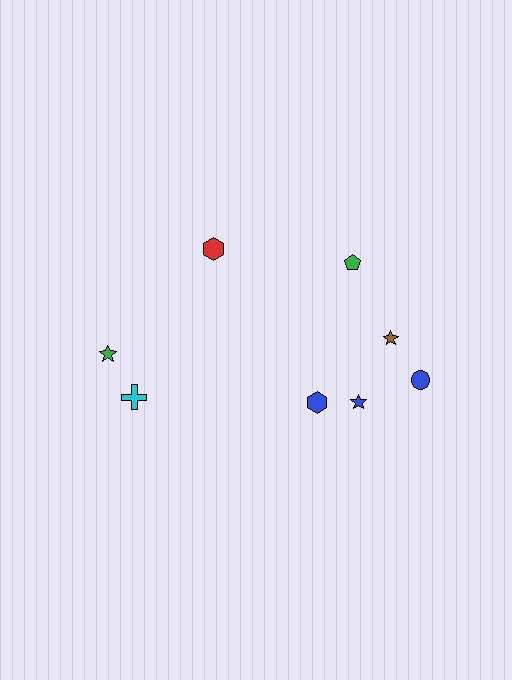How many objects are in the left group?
There are 3 objects.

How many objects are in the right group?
There are 5 objects.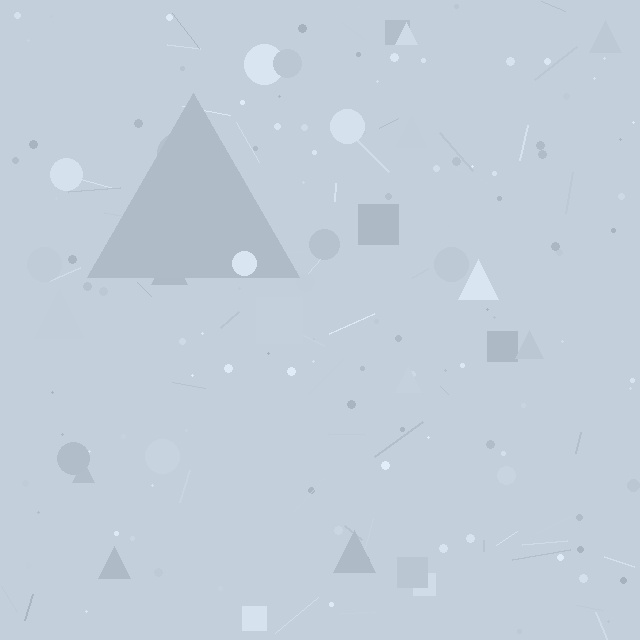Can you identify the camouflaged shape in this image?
The camouflaged shape is a triangle.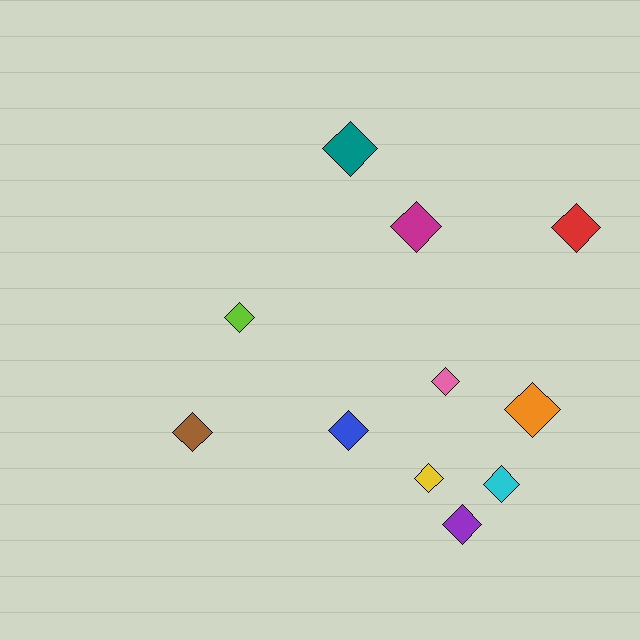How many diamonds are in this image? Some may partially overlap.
There are 11 diamonds.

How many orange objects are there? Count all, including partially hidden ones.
There is 1 orange object.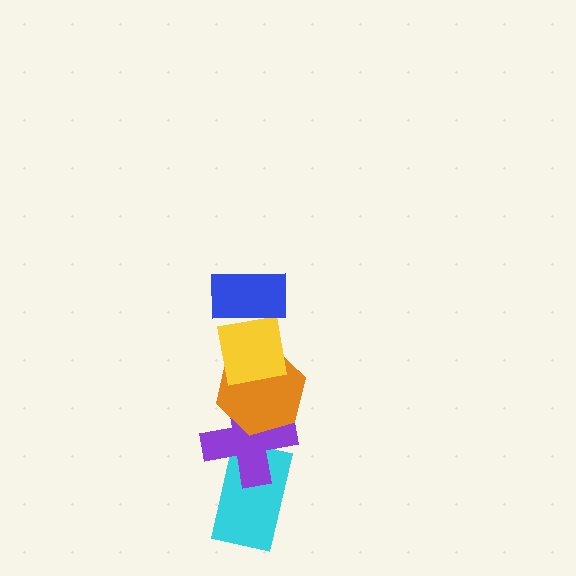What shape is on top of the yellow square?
The blue rectangle is on top of the yellow square.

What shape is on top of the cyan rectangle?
The purple cross is on top of the cyan rectangle.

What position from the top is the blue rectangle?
The blue rectangle is 1st from the top.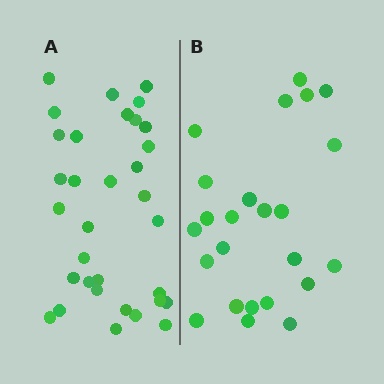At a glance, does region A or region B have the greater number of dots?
Region A (the left region) has more dots.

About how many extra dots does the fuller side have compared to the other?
Region A has roughly 8 or so more dots than region B.